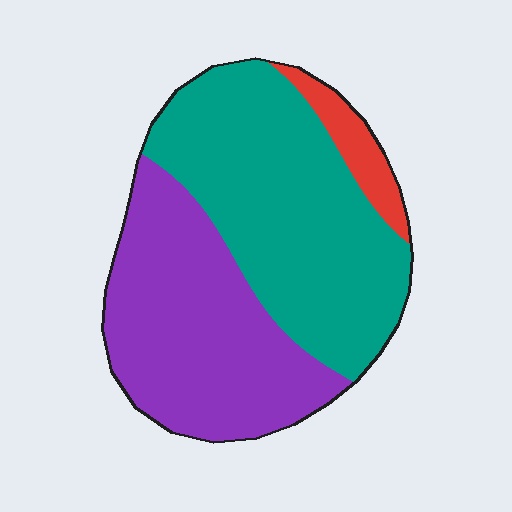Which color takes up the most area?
Teal, at roughly 50%.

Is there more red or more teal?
Teal.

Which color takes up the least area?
Red, at roughly 5%.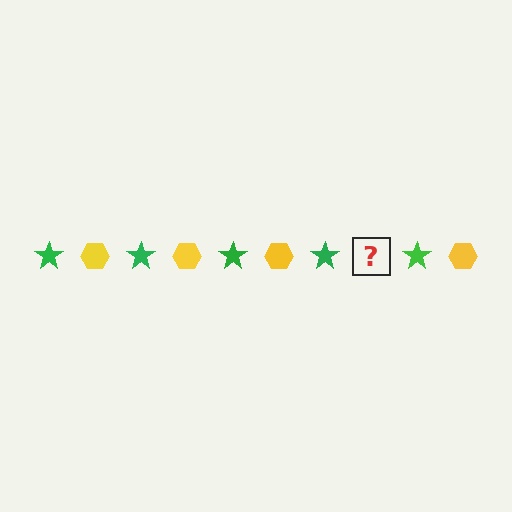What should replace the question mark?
The question mark should be replaced with a yellow hexagon.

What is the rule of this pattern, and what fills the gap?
The rule is that the pattern alternates between green star and yellow hexagon. The gap should be filled with a yellow hexagon.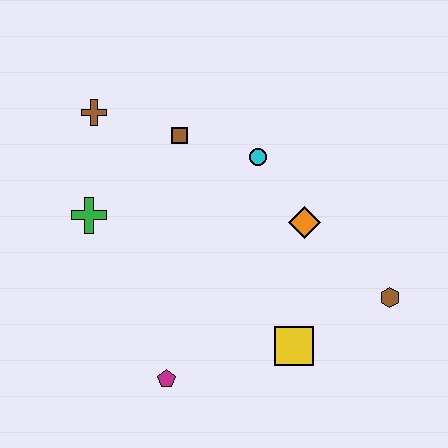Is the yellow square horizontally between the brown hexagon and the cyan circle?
Yes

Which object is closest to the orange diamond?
The cyan circle is closest to the orange diamond.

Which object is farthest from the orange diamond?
The brown cross is farthest from the orange diamond.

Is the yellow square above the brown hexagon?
No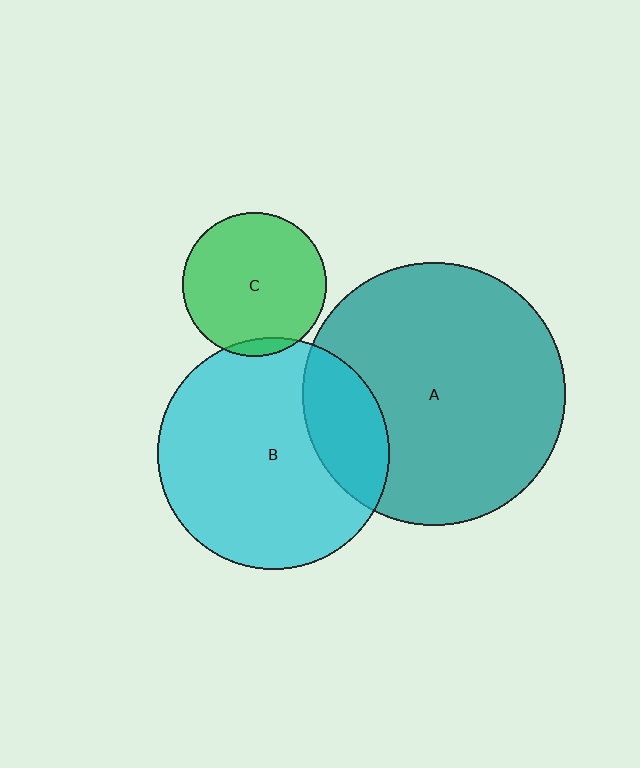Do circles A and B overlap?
Yes.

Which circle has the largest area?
Circle A (teal).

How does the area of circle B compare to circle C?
Approximately 2.6 times.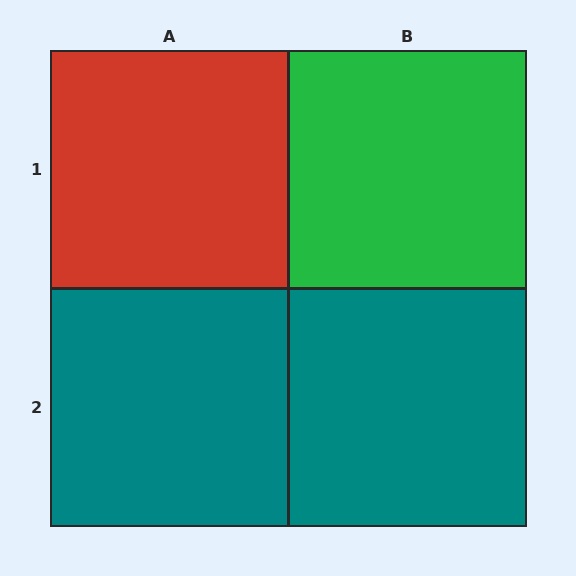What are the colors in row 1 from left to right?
Red, green.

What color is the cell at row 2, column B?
Teal.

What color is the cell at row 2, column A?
Teal.